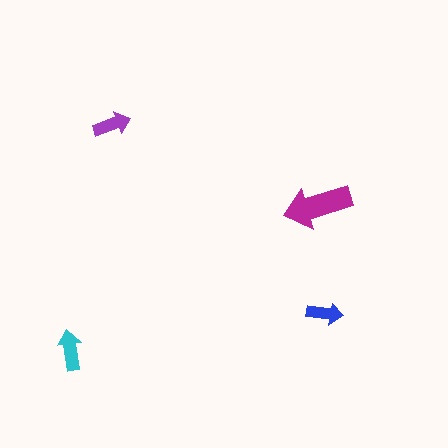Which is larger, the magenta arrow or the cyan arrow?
The magenta one.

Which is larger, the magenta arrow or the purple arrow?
The magenta one.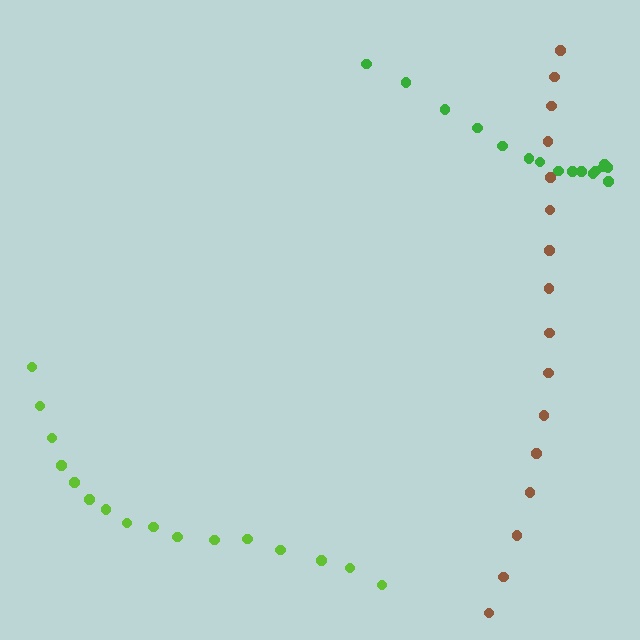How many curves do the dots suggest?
There are 3 distinct paths.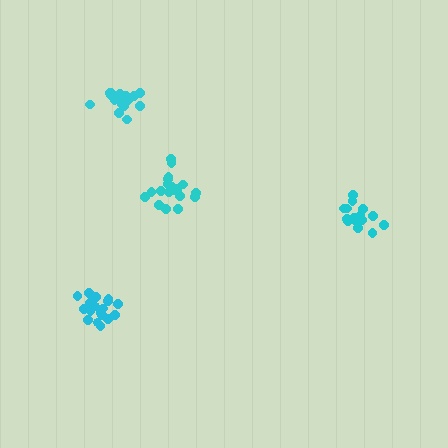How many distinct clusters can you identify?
There are 4 distinct clusters.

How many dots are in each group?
Group 1: 15 dots, Group 2: 17 dots, Group 3: 20 dots, Group 4: 19 dots (71 total).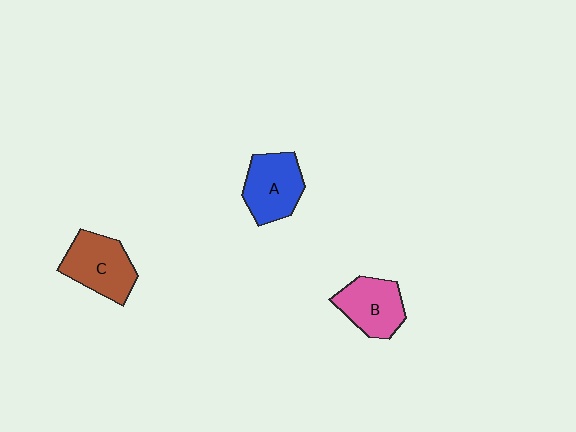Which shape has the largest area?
Shape C (brown).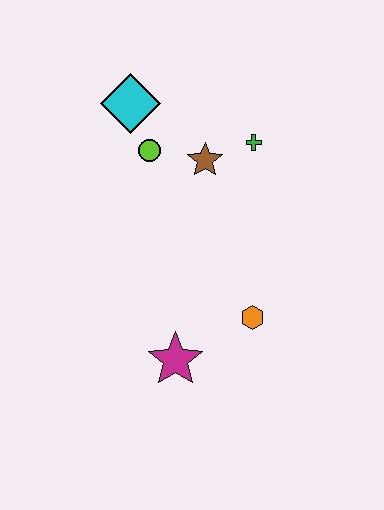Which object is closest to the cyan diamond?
The lime circle is closest to the cyan diamond.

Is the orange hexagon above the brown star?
No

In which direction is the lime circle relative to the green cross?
The lime circle is to the left of the green cross.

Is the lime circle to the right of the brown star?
No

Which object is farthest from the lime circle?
The magenta star is farthest from the lime circle.